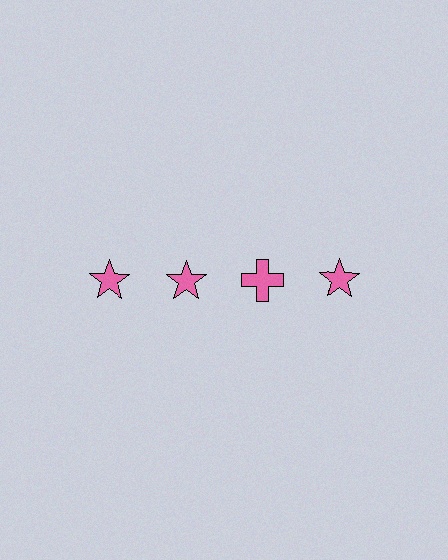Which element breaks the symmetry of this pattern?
The pink cross in the top row, center column breaks the symmetry. All other shapes are pink stars.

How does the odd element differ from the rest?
It has a different shape: cross instead of star.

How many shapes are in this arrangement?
There are 4 shapes arranged in a grid pattern.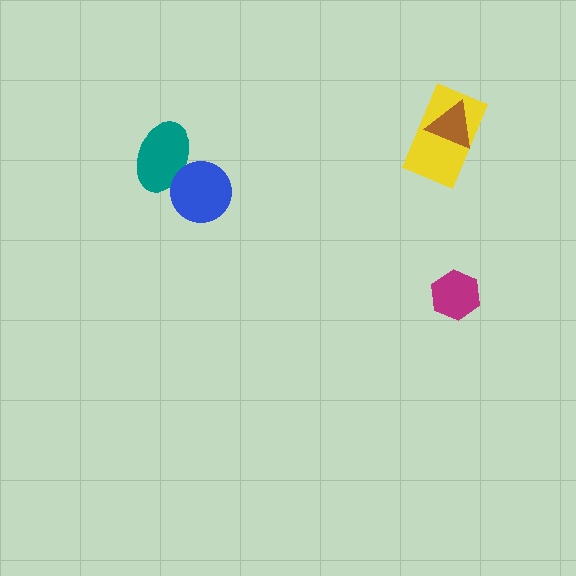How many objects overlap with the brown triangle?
1 object overlaps with the brown triangle.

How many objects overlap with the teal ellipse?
1 object overlaps with the teal ellipse.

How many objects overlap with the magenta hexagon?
0 objects overlap with the magenta hexagon.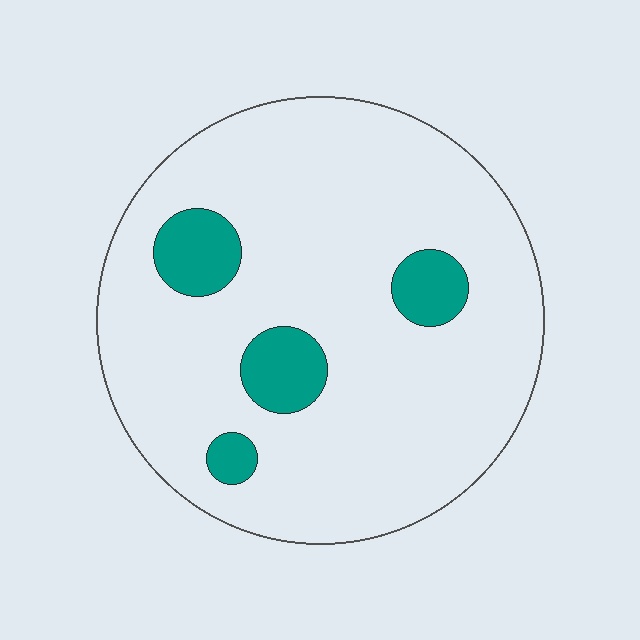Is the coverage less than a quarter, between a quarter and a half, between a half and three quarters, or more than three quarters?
Less than a quarter.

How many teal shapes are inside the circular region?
4.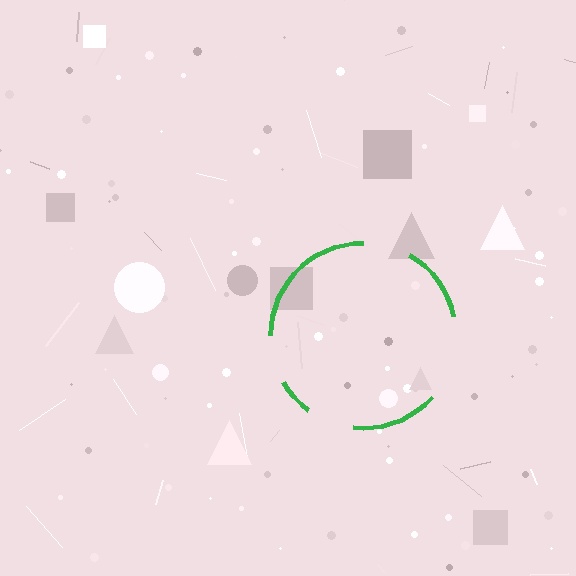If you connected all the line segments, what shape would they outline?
They would outline a circle.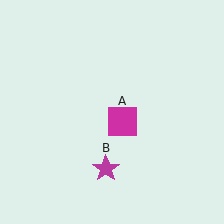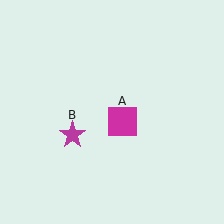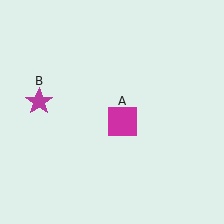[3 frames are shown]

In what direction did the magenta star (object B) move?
The magenta star (object B) moved up and to the left.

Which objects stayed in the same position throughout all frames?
Magenta square (object A) remained stationary.